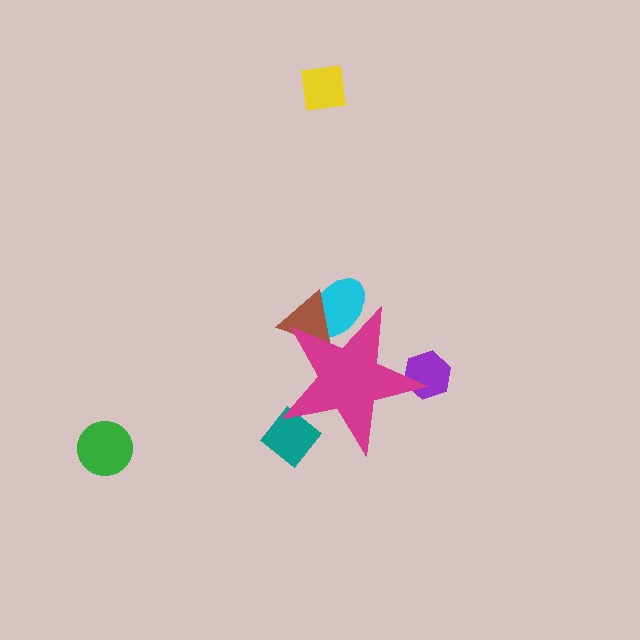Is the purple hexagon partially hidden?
Yes, the purple hexagon is partially hidden behind the magenta star.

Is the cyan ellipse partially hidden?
Yes, the cyan ellipse is partially hidden behind the magenta star.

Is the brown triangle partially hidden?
Yes, the brown triangle is partially hidden behind the magenta star.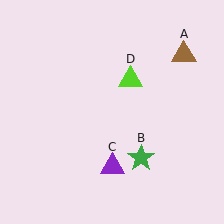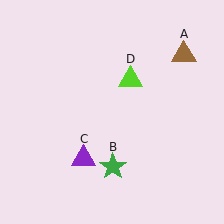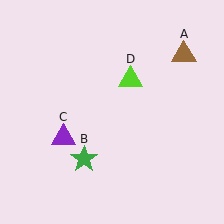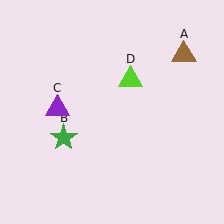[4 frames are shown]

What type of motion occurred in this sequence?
The green star (object B), purple triangle (object C) rotated clockwise around the center of the scene.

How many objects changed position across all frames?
2 objects changed position: green star (object B), purple triangle (object C).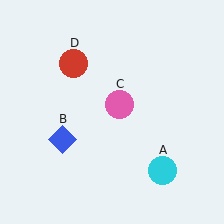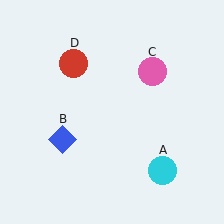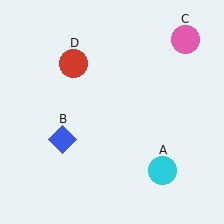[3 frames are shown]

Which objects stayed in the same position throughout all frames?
Cyan circle (object A) and blue diamond (object B) and red circle (object D) remained stationary.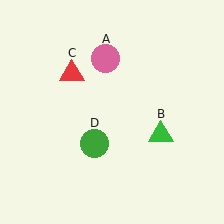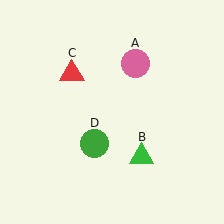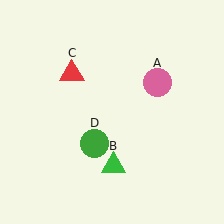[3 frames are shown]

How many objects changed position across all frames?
2 objects changed position: pink circle (object A), green triangle (object B).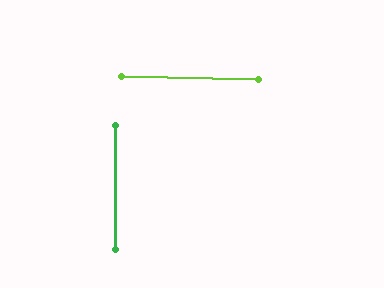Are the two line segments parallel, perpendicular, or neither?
Perpendicular — they meet at approximately 89°.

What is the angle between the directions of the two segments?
Approximately 89 degrees.